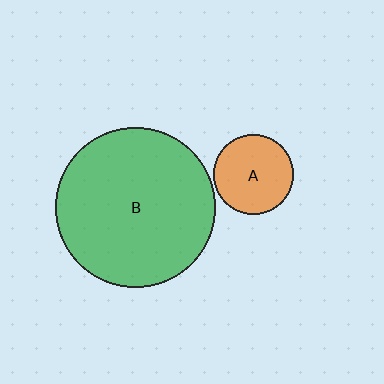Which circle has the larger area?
Circle B (green).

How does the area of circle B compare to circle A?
Approximately 4.0 times.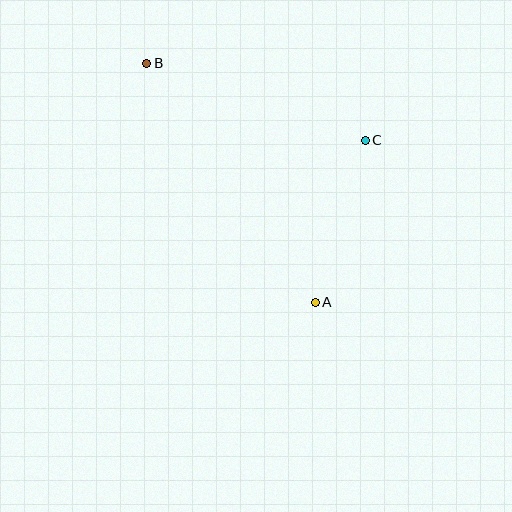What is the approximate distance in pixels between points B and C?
The distance between B and C is approximately 232 pixels.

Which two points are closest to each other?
Points A and C are closest to each other.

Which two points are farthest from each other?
Points A and B are farthest from each other.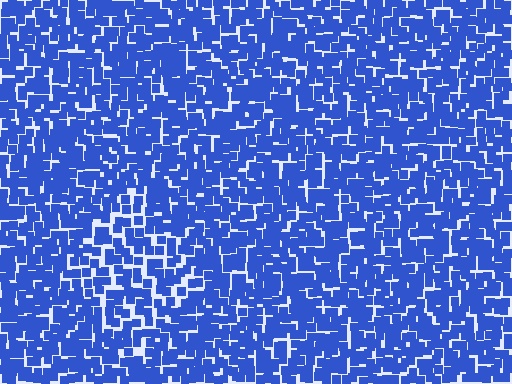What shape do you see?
I see a diamond.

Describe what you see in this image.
The image contains small blue elements arranged at two different densities. A diamond-shaped region is visible where the elements are less densely packed than the surrounding area.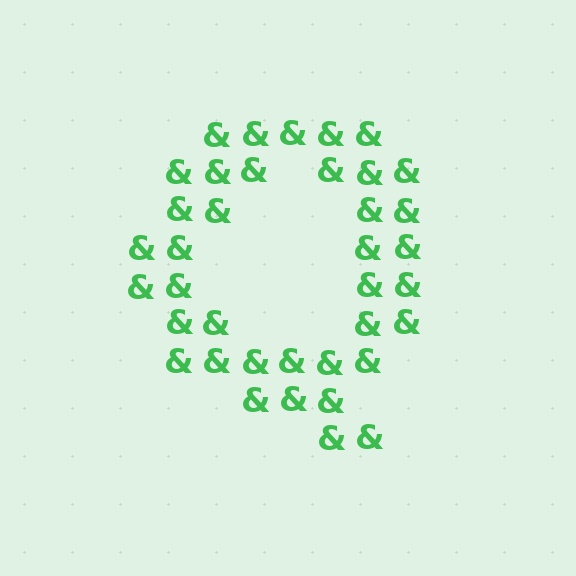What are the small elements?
The small elements are ampersands.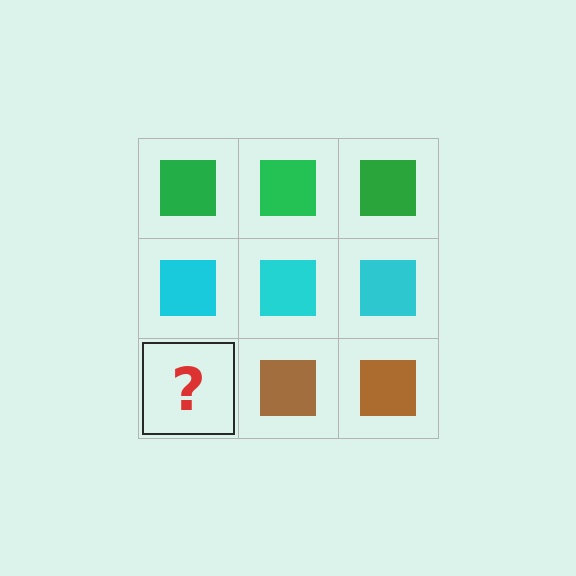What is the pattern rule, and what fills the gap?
The rule is that each row has a consistent color. The gap should be filled with a brown square.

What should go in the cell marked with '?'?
The missing cell should contain a brown square.